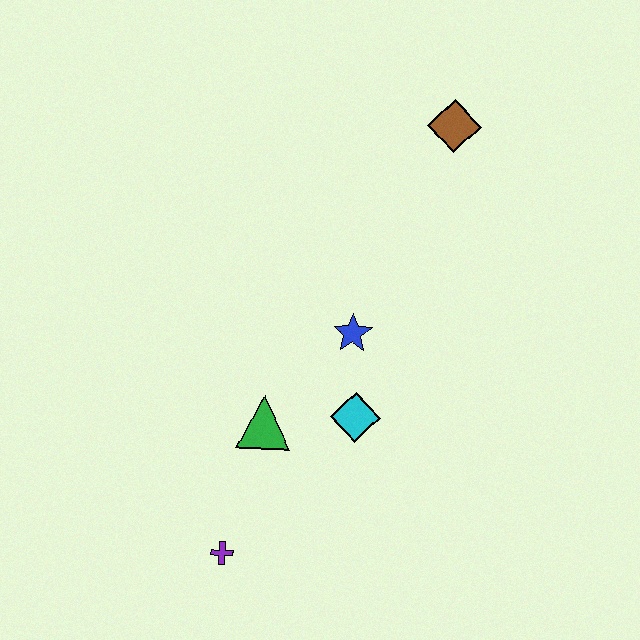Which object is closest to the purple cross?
The green triangle is closest to the purple cross.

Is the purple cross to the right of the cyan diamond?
No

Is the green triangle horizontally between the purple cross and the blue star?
Yes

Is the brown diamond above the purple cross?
Yes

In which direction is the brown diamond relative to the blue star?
The brown diamond is above the blue star.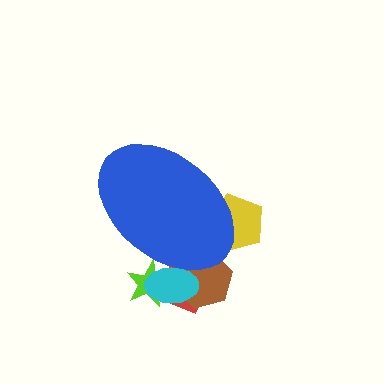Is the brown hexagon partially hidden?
Yes, the brown hexagon is partially hidden behind the blue ellipse.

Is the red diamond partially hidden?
Yes, the red diamond is partially hidden behind the blue ellipse.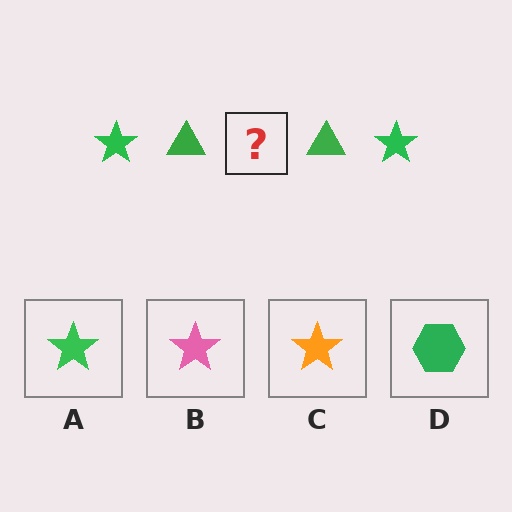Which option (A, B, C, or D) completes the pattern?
A.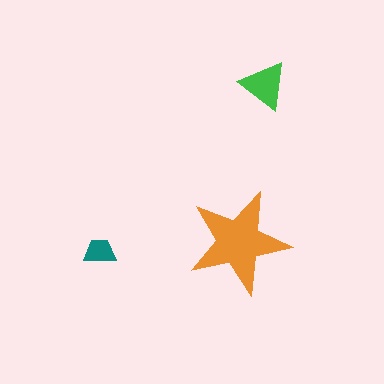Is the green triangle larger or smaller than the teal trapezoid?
Larger.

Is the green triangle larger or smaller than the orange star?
Smaller.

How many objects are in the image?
There are 3 objects in the image.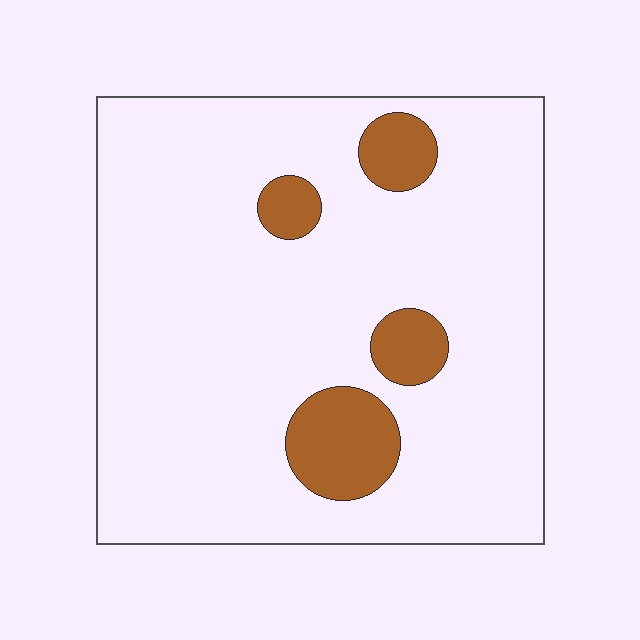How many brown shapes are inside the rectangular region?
4.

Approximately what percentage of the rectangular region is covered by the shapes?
Approximately 10%.